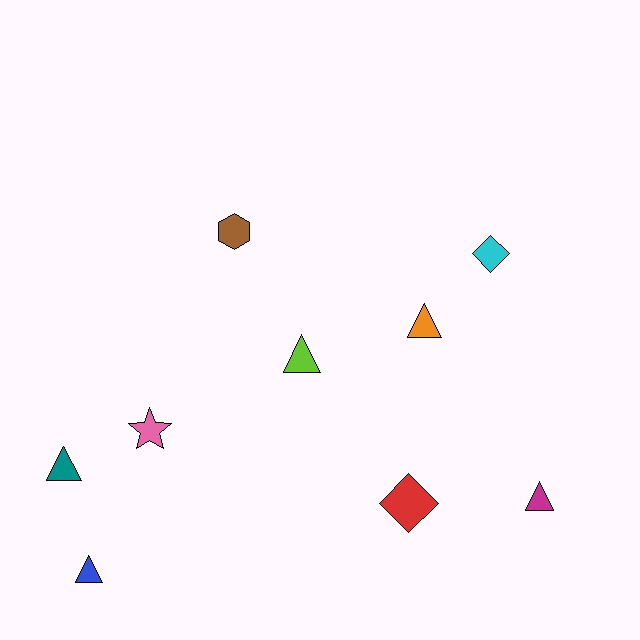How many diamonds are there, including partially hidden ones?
There are 2 diamonds.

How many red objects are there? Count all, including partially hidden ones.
There is 1 red object.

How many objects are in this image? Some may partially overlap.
There are 9 objects.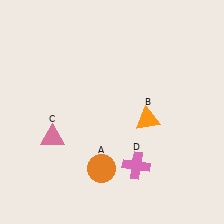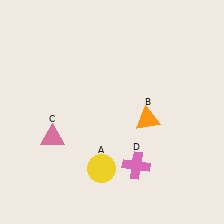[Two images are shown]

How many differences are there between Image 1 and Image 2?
There is 1 difference between the two images.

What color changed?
The circle (A) changed from orange in Image 1 to yellow in Image 2.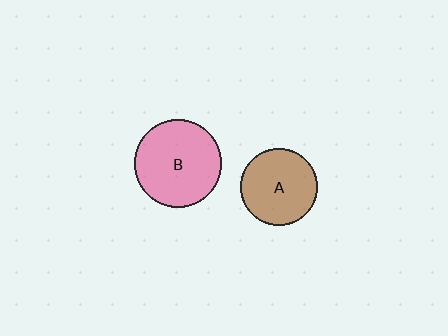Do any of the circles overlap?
No, none of the circles overlap.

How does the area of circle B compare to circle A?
Approximately 1.3 times.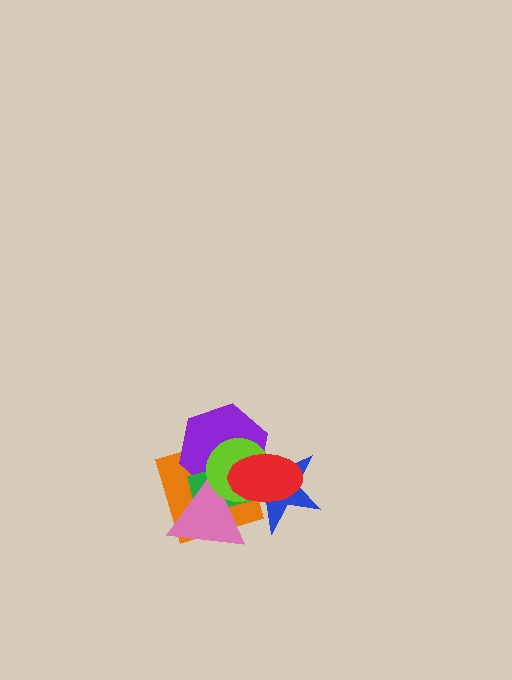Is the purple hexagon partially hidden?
Yes, it is partially covered by another shape.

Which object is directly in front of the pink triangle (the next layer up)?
The blue star is directly in front of the pink triangle.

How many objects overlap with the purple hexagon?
6 objects overlap with the purple hexagon.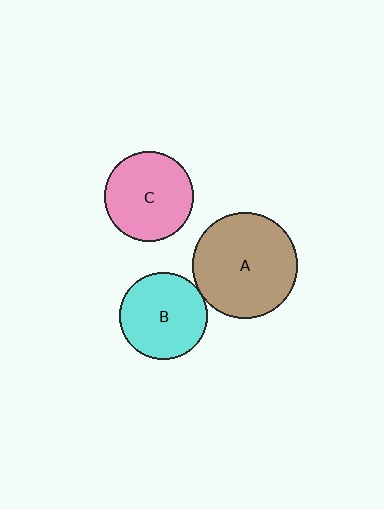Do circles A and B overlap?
Yes.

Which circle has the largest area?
Circle A (brown).